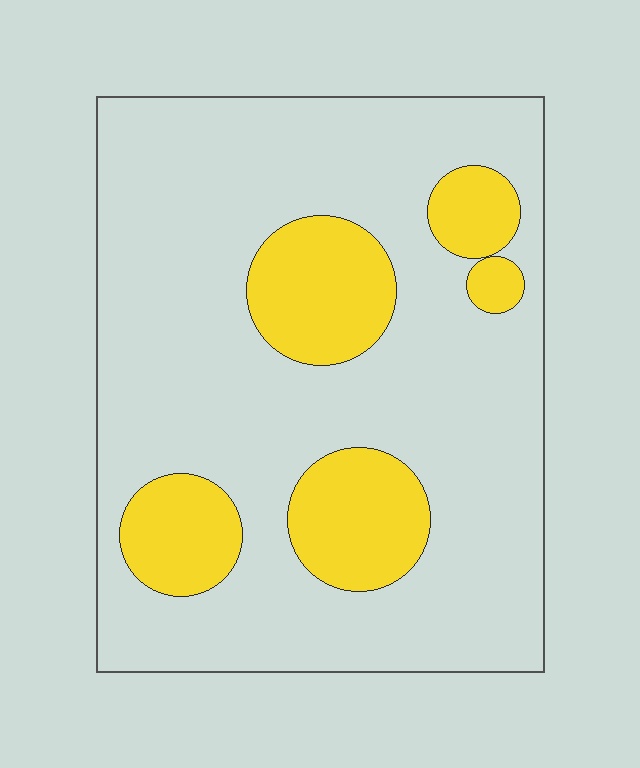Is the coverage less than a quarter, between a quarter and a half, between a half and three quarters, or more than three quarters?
Less than a quarter.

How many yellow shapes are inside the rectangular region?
5.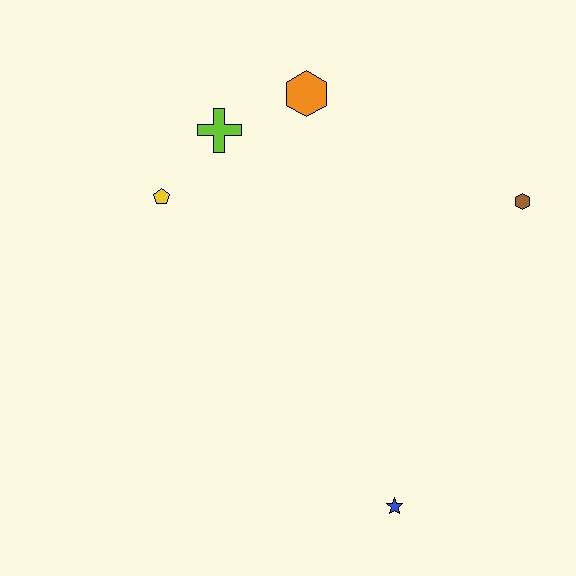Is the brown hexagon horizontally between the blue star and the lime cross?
No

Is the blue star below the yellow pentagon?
Yes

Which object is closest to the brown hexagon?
The orange hexagon is closest to the brown hexagon.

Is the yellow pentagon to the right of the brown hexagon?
No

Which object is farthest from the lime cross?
The blue star is farthest from the lime cross.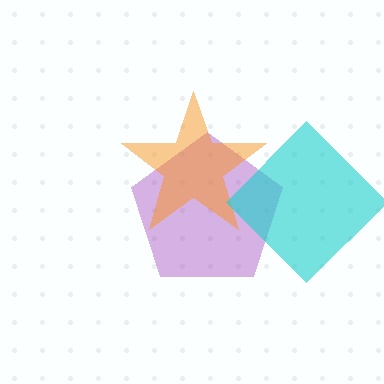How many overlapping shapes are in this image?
There are 3 overlapping shapes in the image.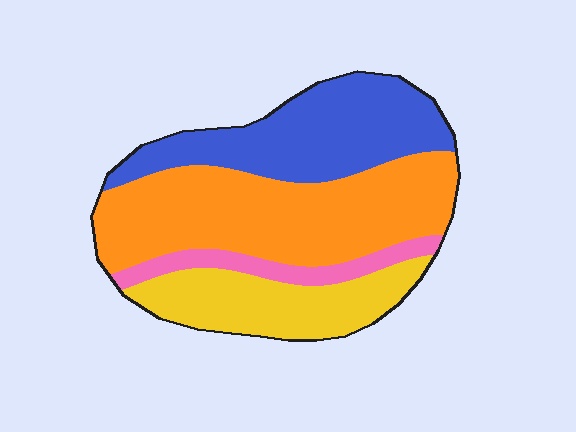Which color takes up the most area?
Orange, at roughly 40%.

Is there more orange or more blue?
Orange.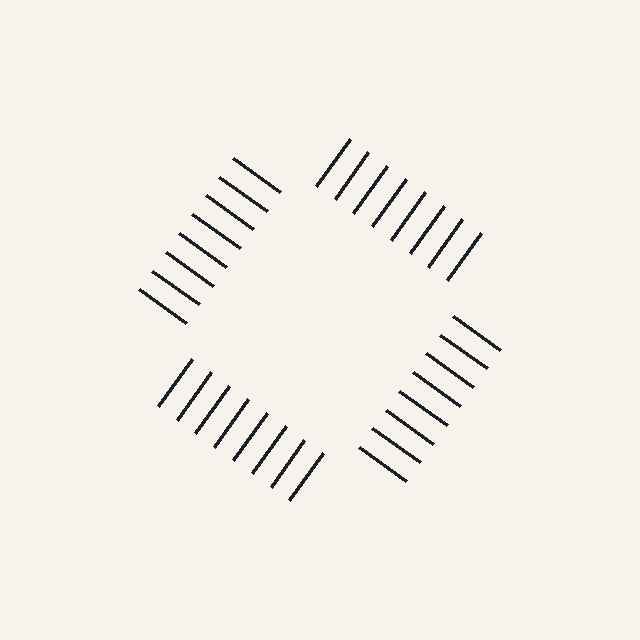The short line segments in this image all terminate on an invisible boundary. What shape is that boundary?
An illusory square — the line segments terminate on its edges but no continuous stroke is drawn.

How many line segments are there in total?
32 — 8 along each of the 4 edges.